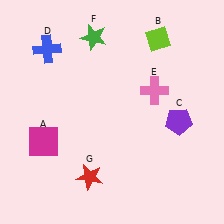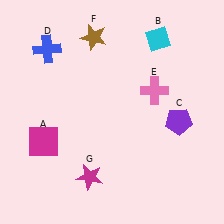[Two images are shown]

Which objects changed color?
B changed from lime to cyan. F changed from green to brown. G changed from red to magenta.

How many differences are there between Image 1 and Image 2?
There are 3 differences between the two images.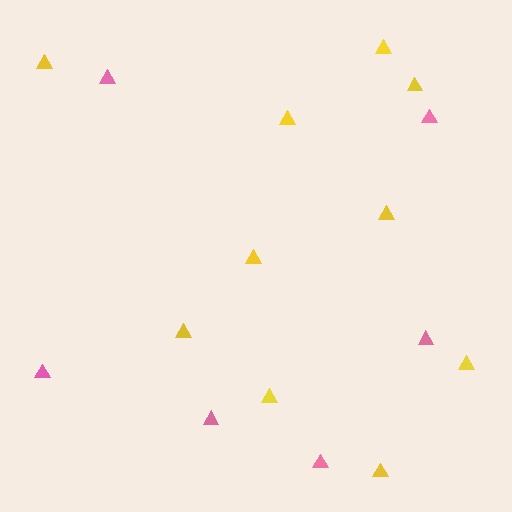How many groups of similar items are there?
There are 2 groups: one group of yellow triangles (10) and one group of pink triangles (6).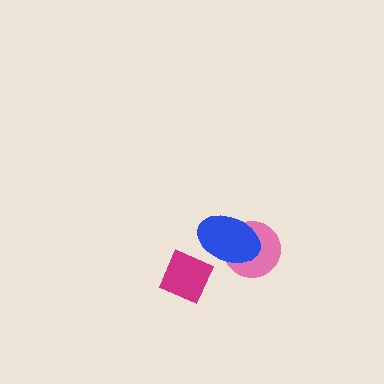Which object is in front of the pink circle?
The blue ellipse is in front of the pink circle.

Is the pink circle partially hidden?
Yes, it is partially covered by another shape.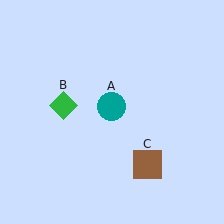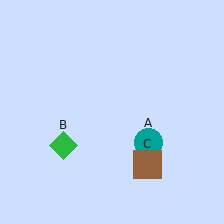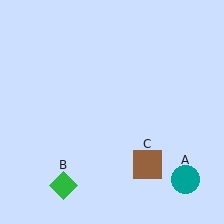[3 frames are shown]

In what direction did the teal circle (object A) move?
The teal circle (object A) moved down and to the right.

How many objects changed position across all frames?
2 objects changed position: teal circle (object A), green diamond (object B).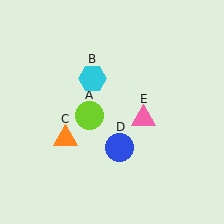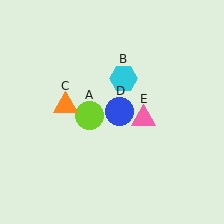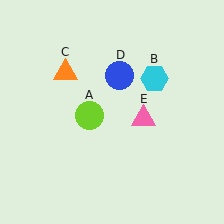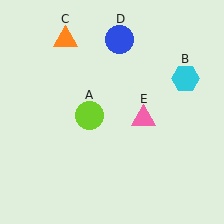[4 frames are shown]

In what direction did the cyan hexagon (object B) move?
The cyan hexagon (object B) moved right.